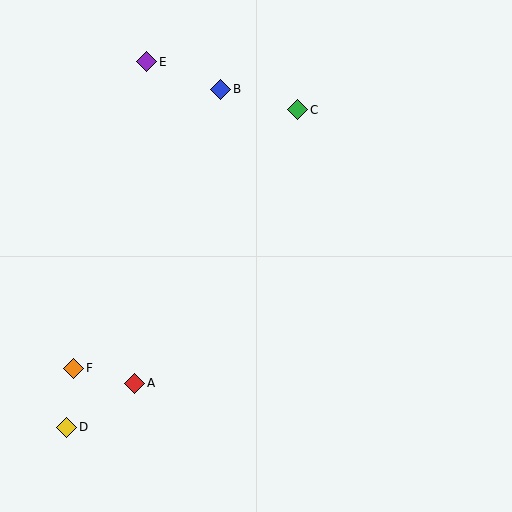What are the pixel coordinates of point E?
Point E is at (147, 62).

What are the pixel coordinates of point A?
Point A is at (135, 383).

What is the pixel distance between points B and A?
The distance between B and A is 306 pixels.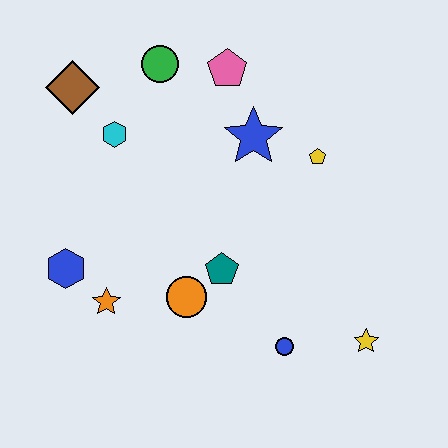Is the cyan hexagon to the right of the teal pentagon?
No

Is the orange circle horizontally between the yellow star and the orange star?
Yes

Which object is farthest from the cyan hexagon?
The yellow star is farthest from the cyan hexagon.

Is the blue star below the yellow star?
No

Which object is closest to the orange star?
The blue hexagon is closest to the orange star.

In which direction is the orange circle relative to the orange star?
The orange circle is to the right of the orange star.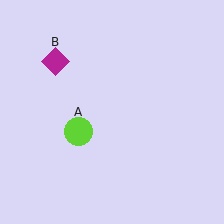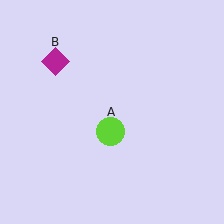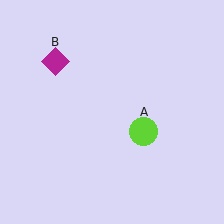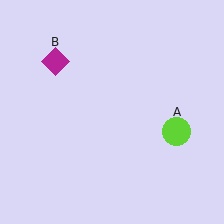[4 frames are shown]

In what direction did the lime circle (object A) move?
The lime circle (object A) moved right.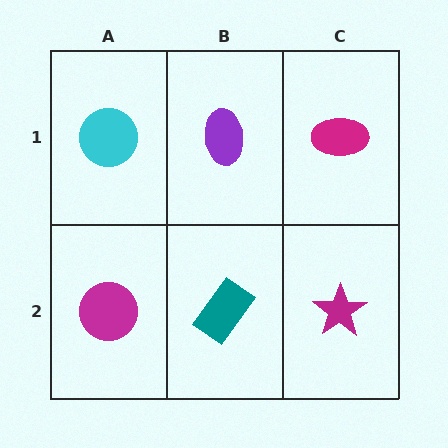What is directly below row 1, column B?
A teal rectangle.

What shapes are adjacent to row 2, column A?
A cyan circle (row 1, column A), a teal rectangle (row 2, column B).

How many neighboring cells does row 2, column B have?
3.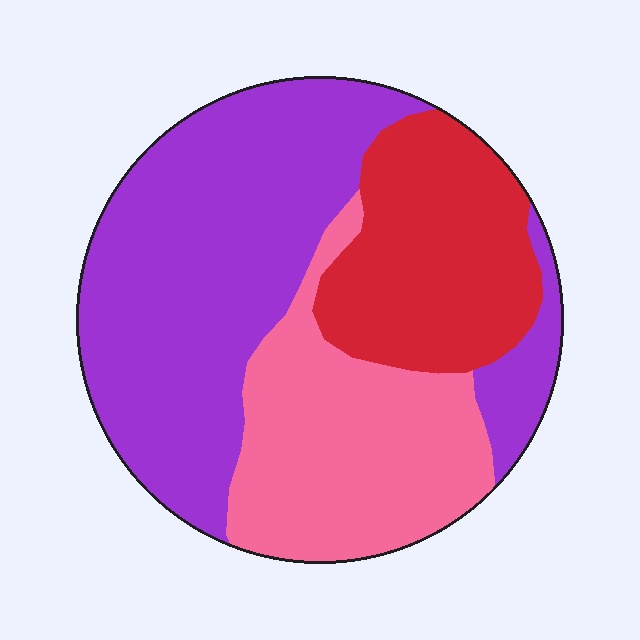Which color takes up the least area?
Red, at roughly 25%.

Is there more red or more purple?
Purple.